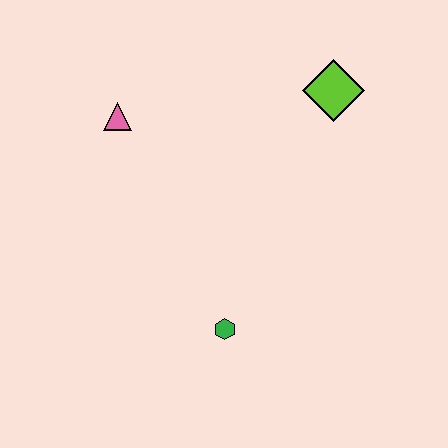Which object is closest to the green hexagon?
The pink triangle is closest to the green hexagon.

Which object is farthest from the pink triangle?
The green hexagon is farthest from the pink triangle.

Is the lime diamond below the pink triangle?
No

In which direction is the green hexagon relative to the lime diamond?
The green hexagon is below the lime diamond.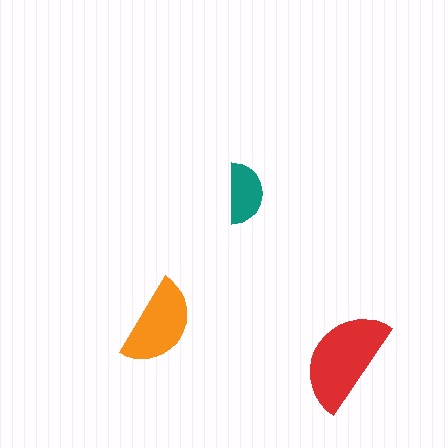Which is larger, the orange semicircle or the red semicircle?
The red one.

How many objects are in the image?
There are 3 objects in the image.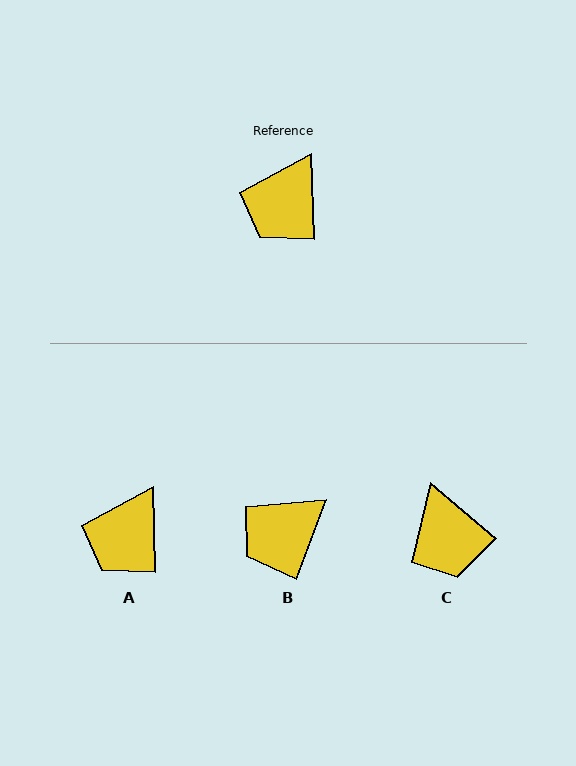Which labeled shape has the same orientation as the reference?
A.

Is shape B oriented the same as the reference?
No, it is off by about 23 degrees.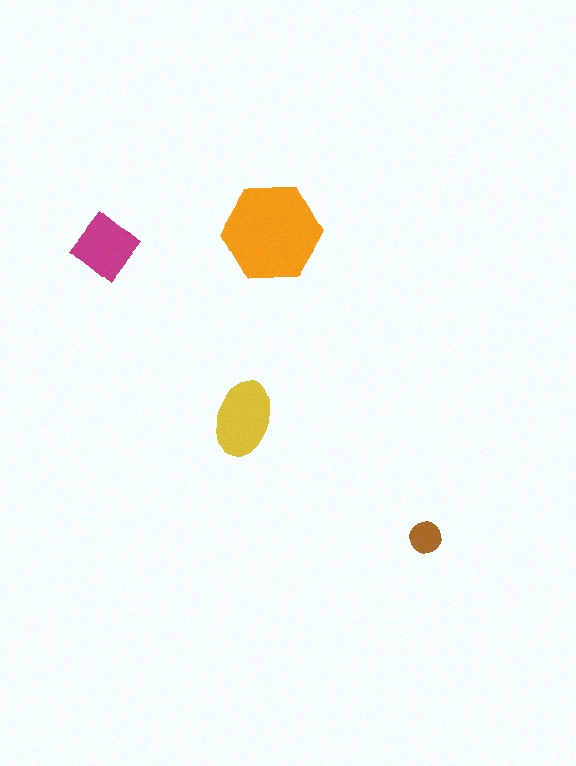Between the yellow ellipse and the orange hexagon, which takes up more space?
The orange hexagon.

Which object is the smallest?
The brown circle.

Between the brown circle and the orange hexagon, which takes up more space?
The orange hexagon.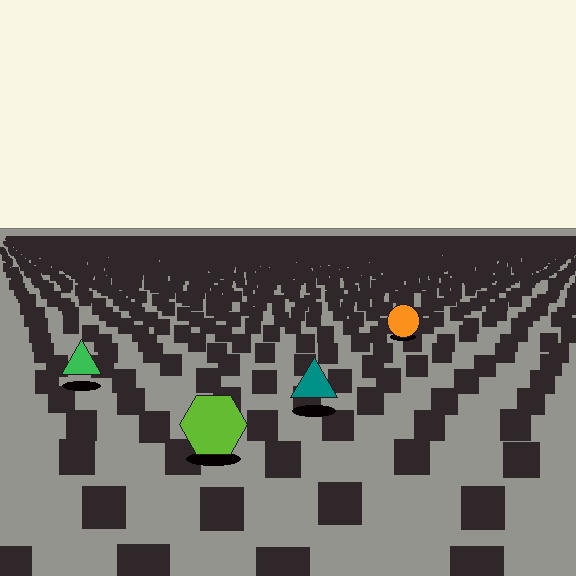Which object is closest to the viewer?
The lime hexagon is closest. The texture marks near it are larger and more spread out.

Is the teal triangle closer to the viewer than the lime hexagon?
No. The lime hexagon is closer — you can tell from the texture gradient: the ground texture is coarser near it.